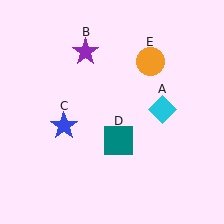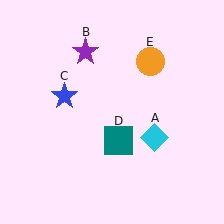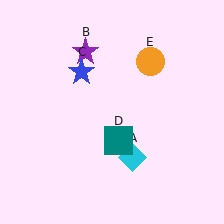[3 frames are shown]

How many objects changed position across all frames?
2 objects changed position: cyan diamond (object A), blue star (object C).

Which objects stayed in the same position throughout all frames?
Purple star (object B) and teal square (object D) and orange circle (object E) remained stationary.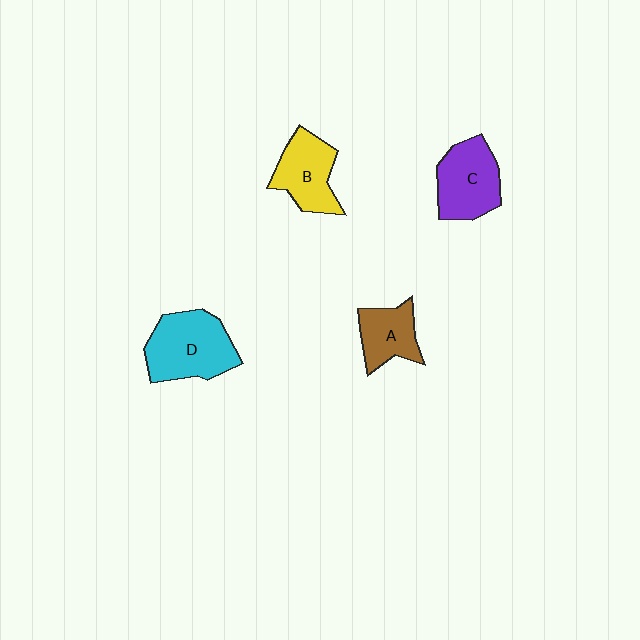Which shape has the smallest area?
Shape A (brown).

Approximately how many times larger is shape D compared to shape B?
Approximately 1.3 times.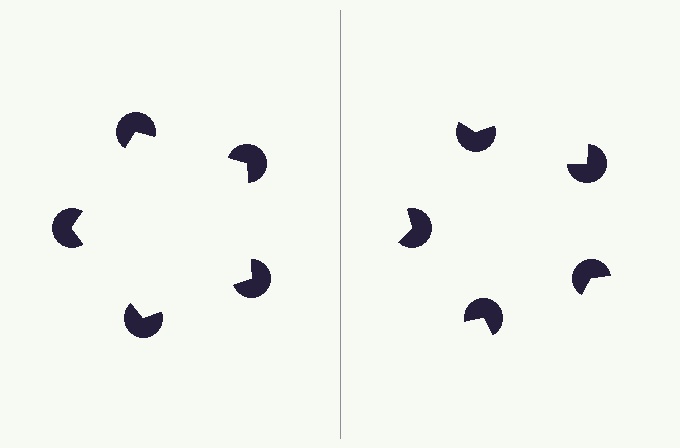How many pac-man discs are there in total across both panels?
10 — 5 on each side.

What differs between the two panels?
The pac-man discs are positioned identically on both sides; only the wedge orientations differ. On the left they align to a pentagon; on the right they are misaligned.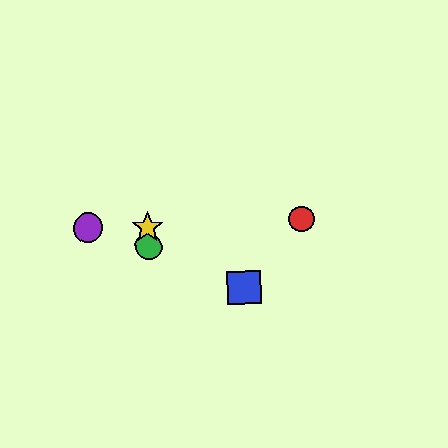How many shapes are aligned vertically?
2 shapes (the green circle, the yellow star) are aligned vertically.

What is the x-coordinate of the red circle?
The red circle is at x≈301.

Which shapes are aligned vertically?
The green circle, the yellow star are aligned vertically.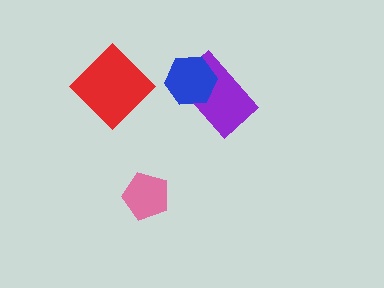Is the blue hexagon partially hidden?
No, no other shape covers it.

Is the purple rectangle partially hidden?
Yes, it is partially covered by another shape.